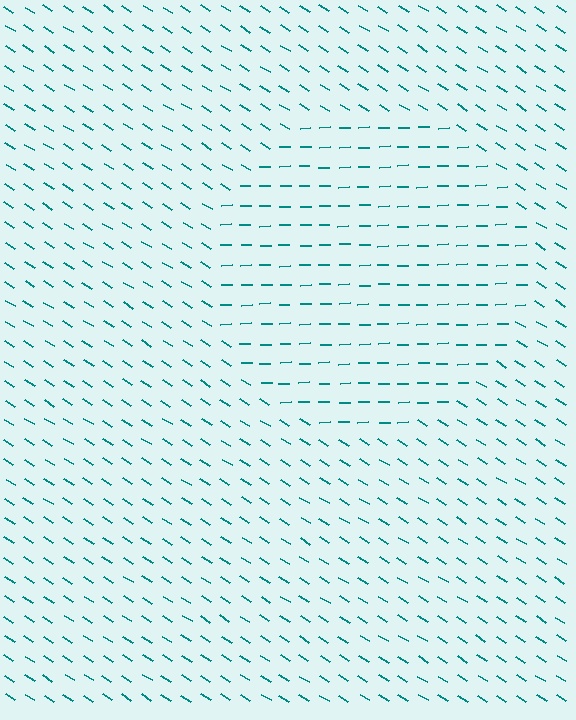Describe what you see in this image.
The image is filled with small teal line segments. A circle region in the image has lines oriented differently from the surrounding lines, creating a visible texture boundary.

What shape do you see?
I see a circle.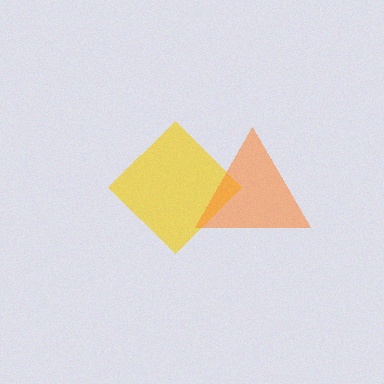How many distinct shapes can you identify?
There are 2 distinct shapes: a yellow diamond, an orange triangle.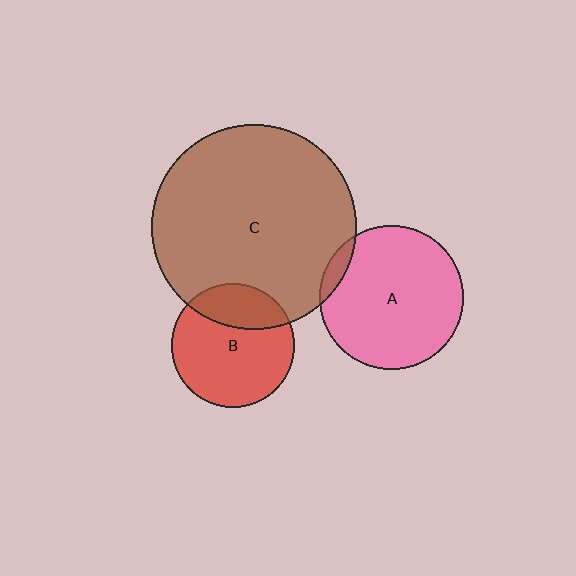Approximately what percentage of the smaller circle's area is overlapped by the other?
Approximately 25%.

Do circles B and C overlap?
Yes.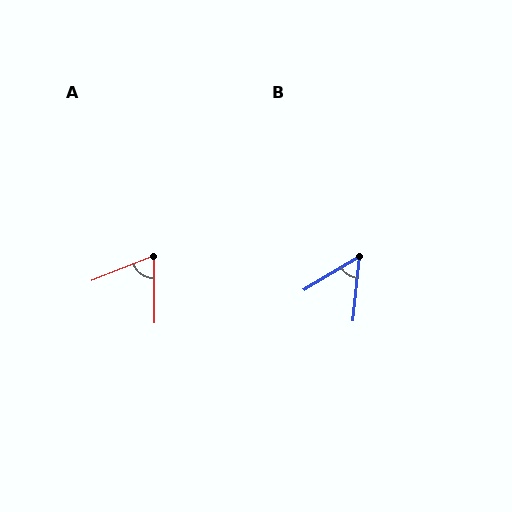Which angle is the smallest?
B, at approximately 53 degrees.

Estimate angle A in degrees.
Approximately 68 degrees.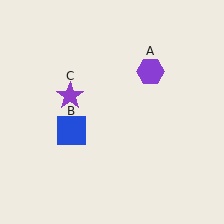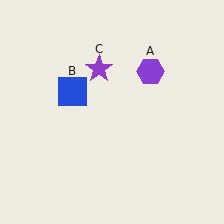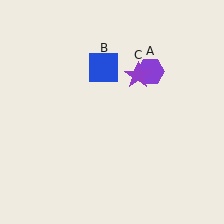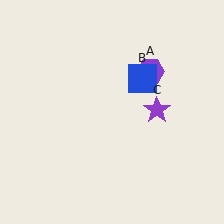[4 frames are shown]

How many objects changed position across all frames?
2 objects changed position: blue square (object B), purple star (object C).